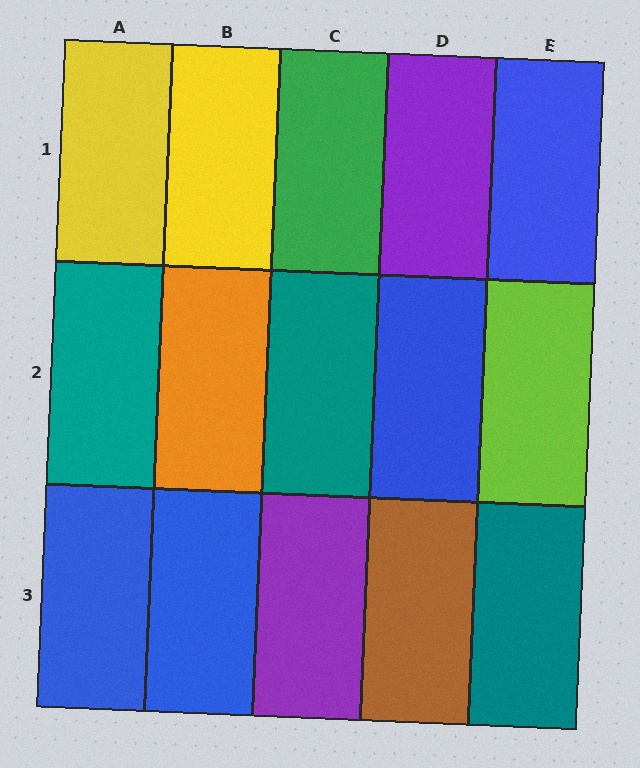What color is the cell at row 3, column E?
Teal.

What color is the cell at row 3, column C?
Purple.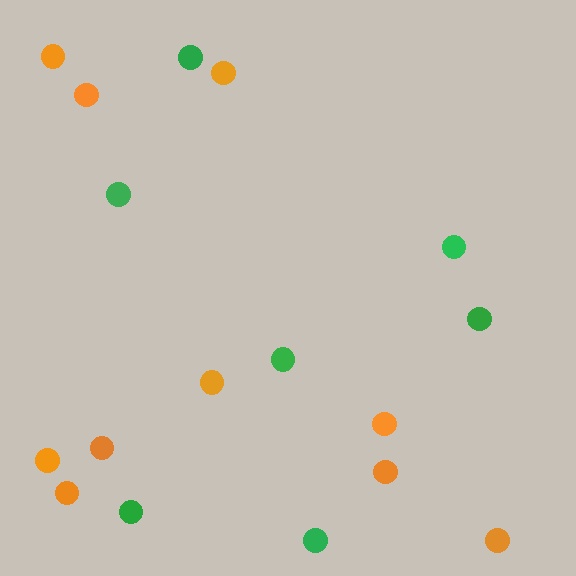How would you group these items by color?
There are 2 groups: one group of orange circles (10) and one group of green circles (7).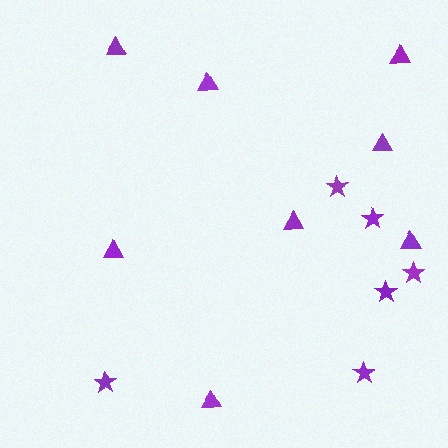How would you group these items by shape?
There are 2 groups: one group of triangles (8) and one group of stars (6).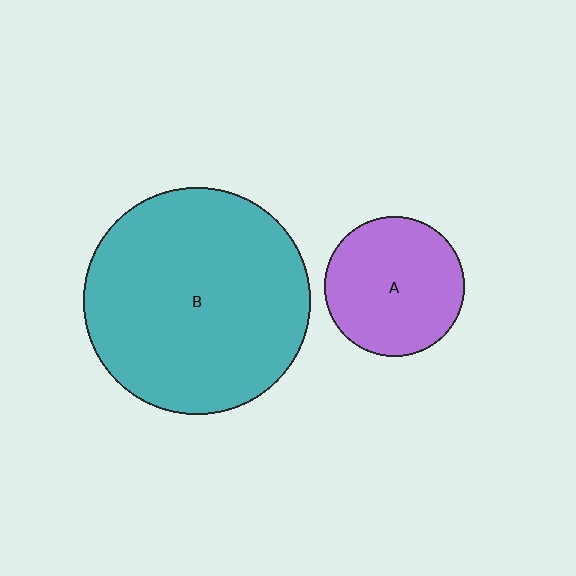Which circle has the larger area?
Circle B (teal).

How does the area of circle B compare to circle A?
Approximately 2.6 times.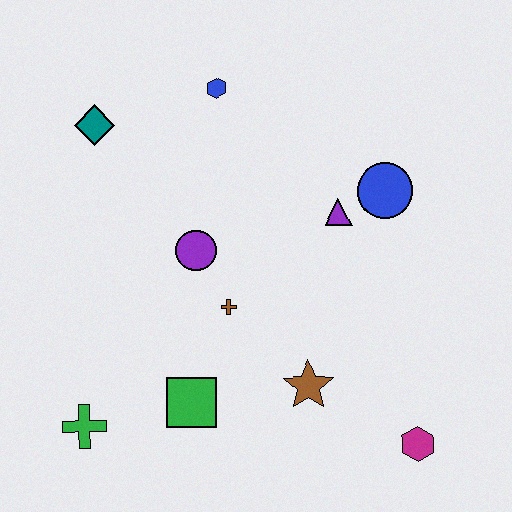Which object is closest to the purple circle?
The brown cross is closest to the purple circle.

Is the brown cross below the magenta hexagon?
No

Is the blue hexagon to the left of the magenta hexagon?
Yes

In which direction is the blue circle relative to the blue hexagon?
The blue circle is to the right of the blue hexagon.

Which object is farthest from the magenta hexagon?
The teal diamond is farthest from the magenta hexagon.